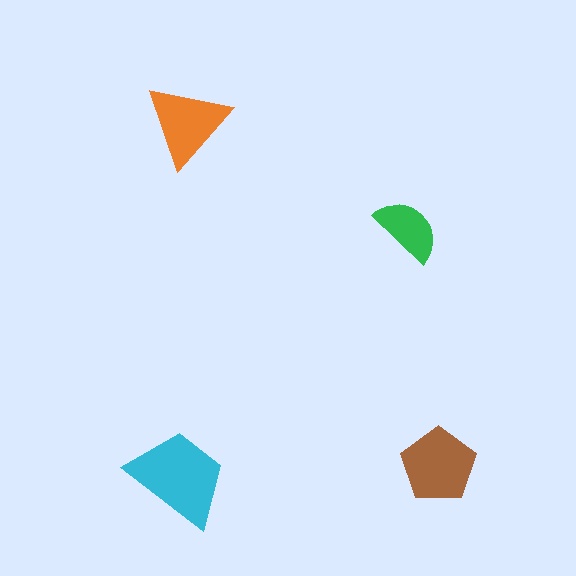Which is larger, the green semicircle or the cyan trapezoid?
The cyan trapezoid.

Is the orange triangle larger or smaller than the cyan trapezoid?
Smaller.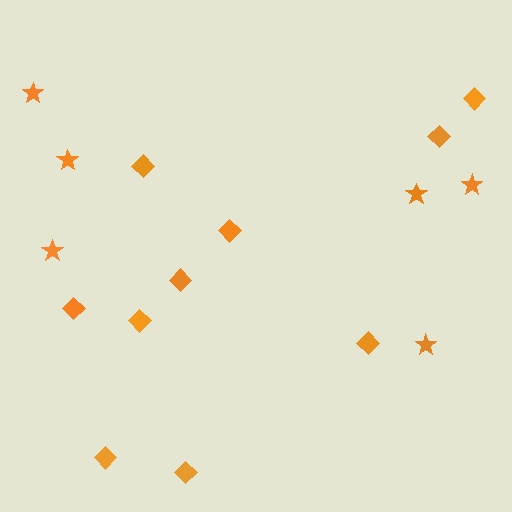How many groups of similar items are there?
There are 2 groups: one group of diamonds (10) and one group of stars (6).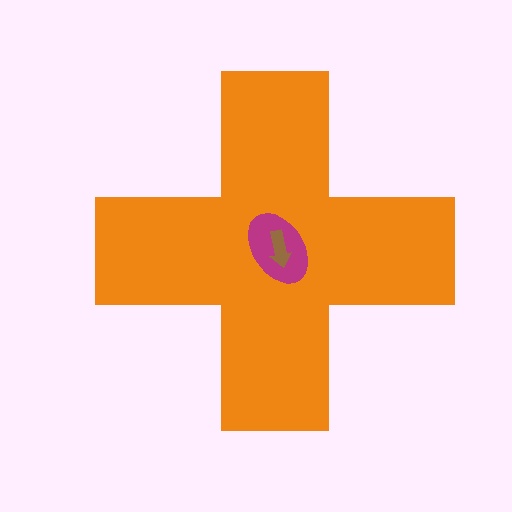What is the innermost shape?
The brown arrow.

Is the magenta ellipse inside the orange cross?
Yes.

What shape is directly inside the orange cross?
The magenta ellipse.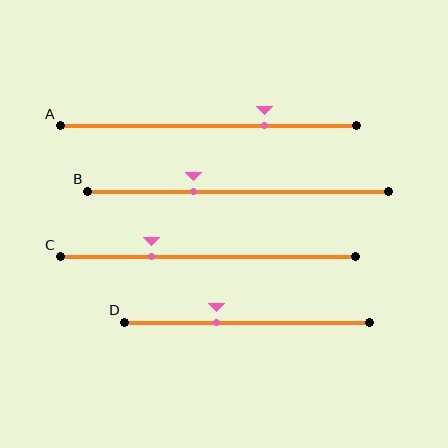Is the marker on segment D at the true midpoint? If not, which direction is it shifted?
No, the marker on segment D is shifted to the left by about 12% of the segment length.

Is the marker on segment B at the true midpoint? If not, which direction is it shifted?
No, the marker on segment B is shifted to the left by about 15% of the segment length.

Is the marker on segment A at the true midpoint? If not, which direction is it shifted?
No, the marker on segment A is shifted to the right by about 19% of the segment length.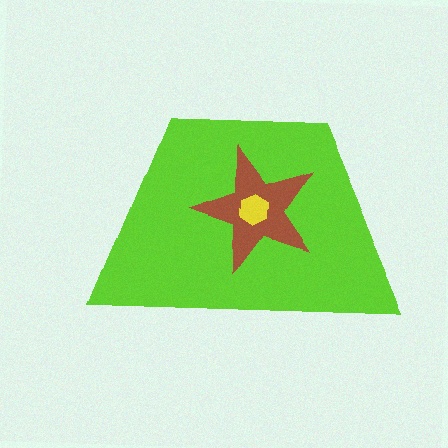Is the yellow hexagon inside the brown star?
Yes.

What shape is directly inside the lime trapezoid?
The brown star.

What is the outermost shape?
The lime trapezoid.